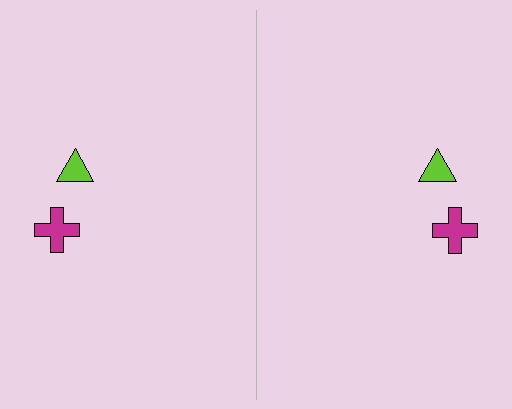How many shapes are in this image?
There are 4 shapes in this image.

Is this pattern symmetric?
Yes, this pattern has bilateral (reflection) symmetry.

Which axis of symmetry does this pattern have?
The pattern has a vertical axis of symmetry running through the center of the image.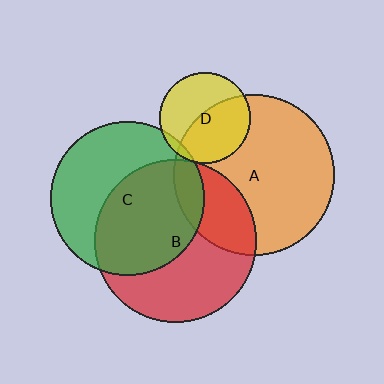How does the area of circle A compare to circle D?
Approximately 3.1 times.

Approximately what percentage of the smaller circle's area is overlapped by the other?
Approximately 25%.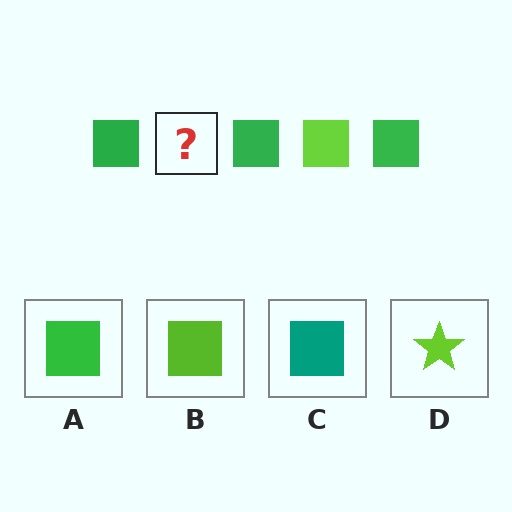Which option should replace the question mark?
Option B.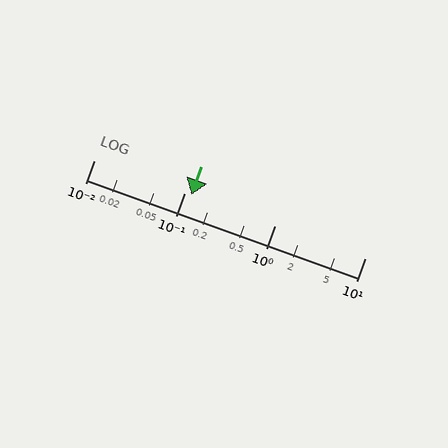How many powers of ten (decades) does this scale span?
The scale spans 3 decades, from 0.01 to 10.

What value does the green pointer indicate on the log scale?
The pointer indicates approximately 0.12.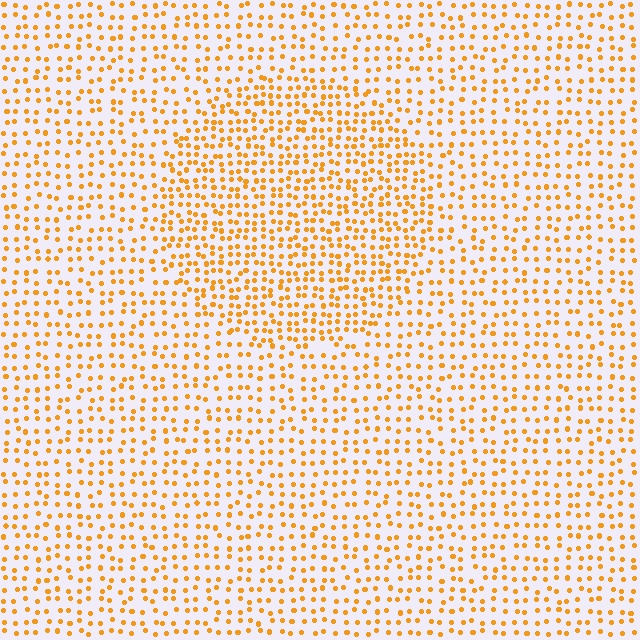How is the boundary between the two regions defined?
The boundary is defined by a change in element density (approximately 1.6x ratio). All elements are the same color, size, and shape.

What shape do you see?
I see a circle.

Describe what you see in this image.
The image contains small orange elements arranged at two different densities. A circle-shaped region is visible where the elements are more densely packed than the surrounding area.